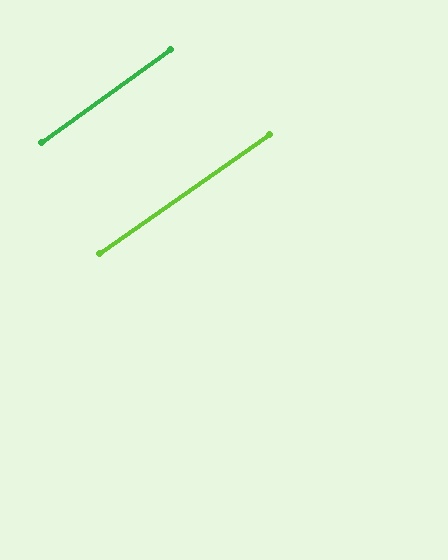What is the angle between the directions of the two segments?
Approximately 1 degree.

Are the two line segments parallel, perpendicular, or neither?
Parallel — their directions differ by only 0.8°.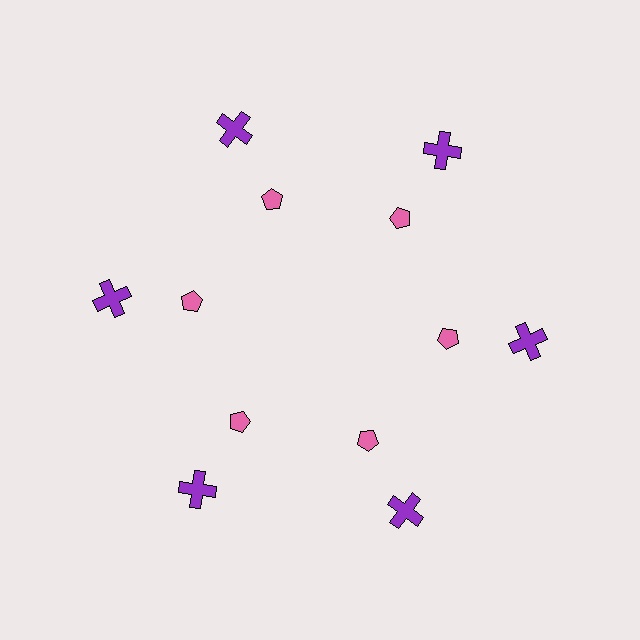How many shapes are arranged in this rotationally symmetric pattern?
There are 12 shapes, arranged in 6 groups of 2.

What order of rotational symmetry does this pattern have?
This pattern has 6-fold rotational symmetry.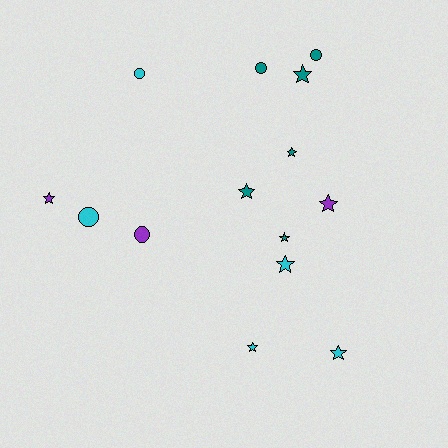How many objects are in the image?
There are 14 objects.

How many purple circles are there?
There is 1 purple circle.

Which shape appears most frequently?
Star, with 9 objects.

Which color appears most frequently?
Teal, with 6 objects.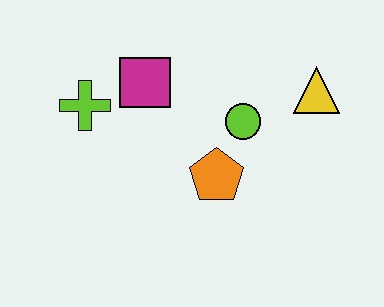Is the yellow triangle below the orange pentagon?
No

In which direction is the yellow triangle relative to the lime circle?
The yellow triangle is to the right of the lime circle.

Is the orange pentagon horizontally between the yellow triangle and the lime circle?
No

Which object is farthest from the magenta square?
The yellow triangle is farthest from the magenta square.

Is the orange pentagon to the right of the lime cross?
Yes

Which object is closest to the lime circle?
The orange pentagon is closest to the lime circle.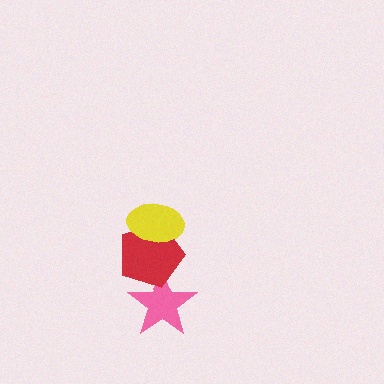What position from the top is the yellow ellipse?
The yellow ellipse is 1st from the top.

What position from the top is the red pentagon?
The red pentagon is 2nd from the top.